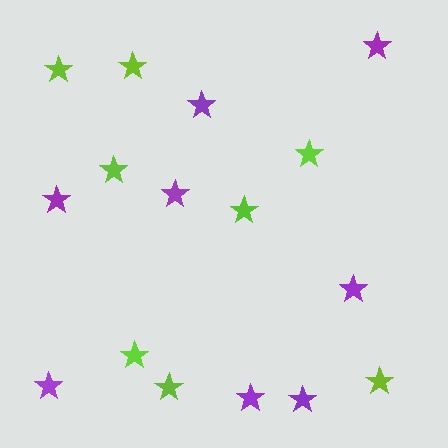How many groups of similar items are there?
There are 2 groups: one group of lime stars (8) and one group of purple stars (8).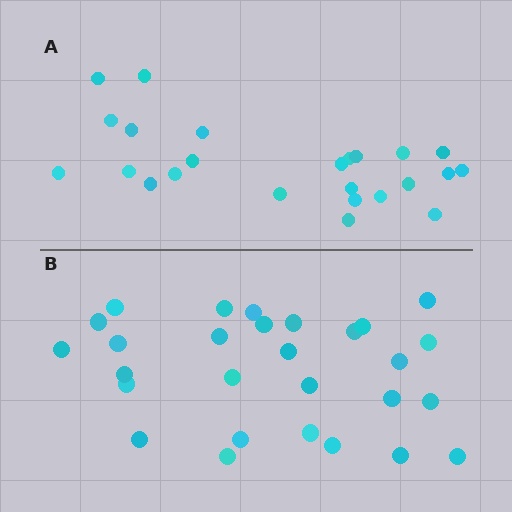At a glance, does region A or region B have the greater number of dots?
Region B (the bottom region) has more dots.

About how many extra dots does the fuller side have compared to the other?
Region B has about 4 more dots than region A.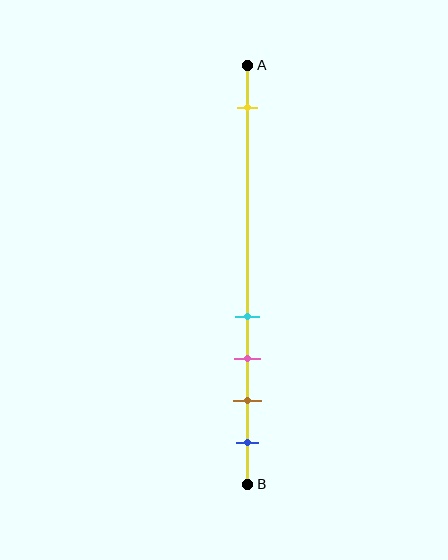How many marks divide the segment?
There are 5 marks dividing the segment.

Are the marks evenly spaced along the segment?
No, the marks are not evenly spaced.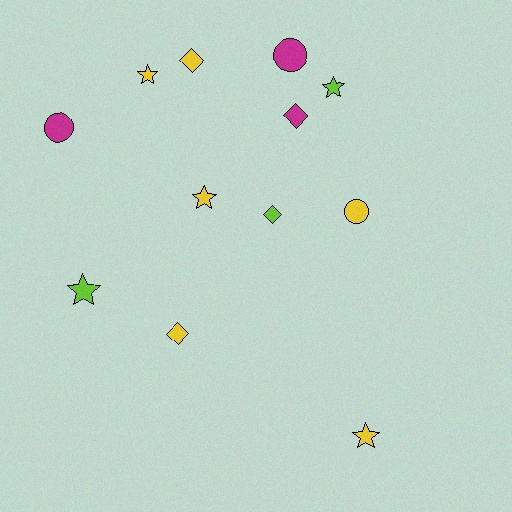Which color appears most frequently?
Yellow, with 6 objects.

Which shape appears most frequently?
Star, with 5 objects.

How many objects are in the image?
There are 12 objects.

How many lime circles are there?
There are no lime circles.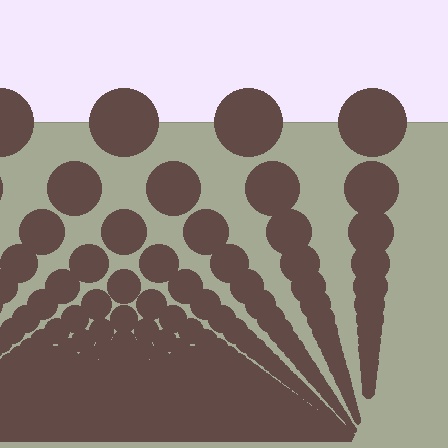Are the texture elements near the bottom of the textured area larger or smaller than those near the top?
Smaller. The gradient is inverted — elements near the bottom are smaller and denser.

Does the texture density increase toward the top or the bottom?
Density increases toward the bottom.